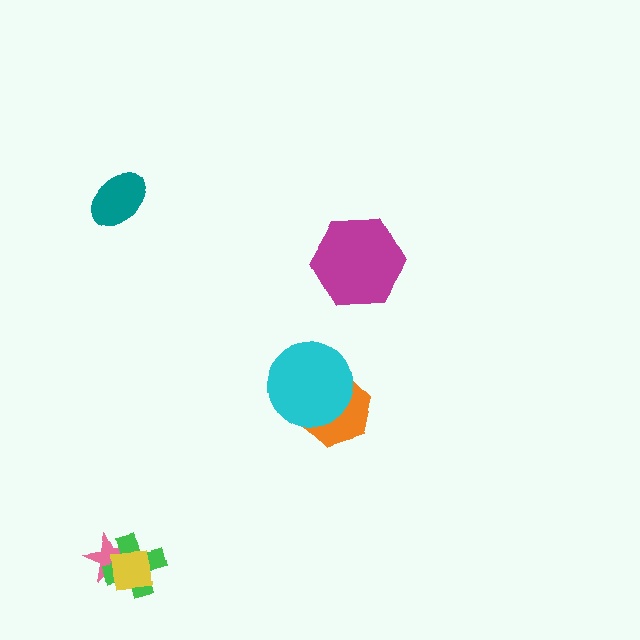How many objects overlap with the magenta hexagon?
0 objects overlap with the magenta hexagon.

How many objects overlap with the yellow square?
2 objects overlap with the yellow square.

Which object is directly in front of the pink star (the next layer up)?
The green cross is directly in front of the pink star.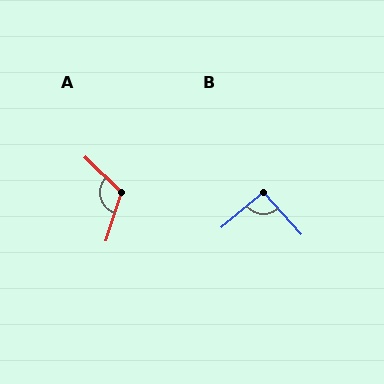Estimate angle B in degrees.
Approximately 92 degrees.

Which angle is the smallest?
B, at approximately 92 degrees.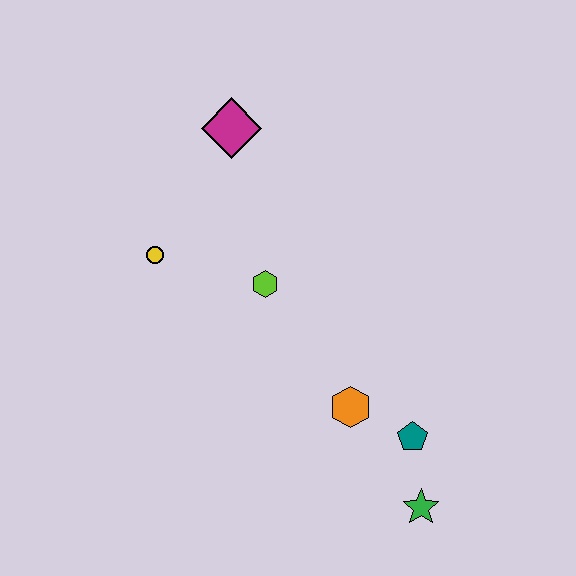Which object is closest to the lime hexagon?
The yellow circle is closest to the lime hexagon.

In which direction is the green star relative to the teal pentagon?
The green star is below the teal pentagon.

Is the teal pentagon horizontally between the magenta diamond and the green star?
Yes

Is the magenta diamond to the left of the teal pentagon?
Yes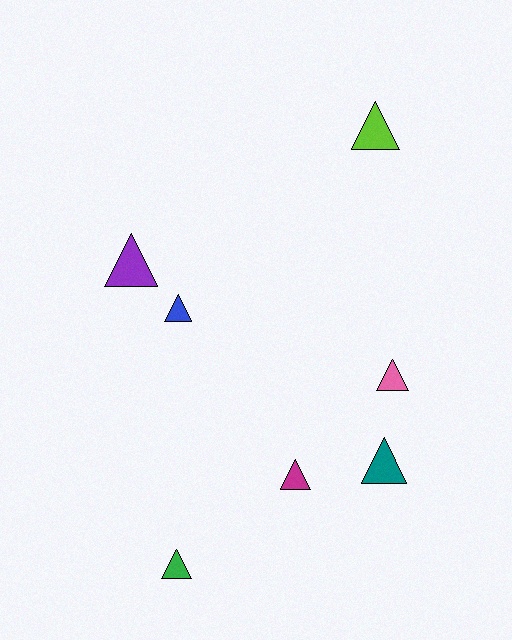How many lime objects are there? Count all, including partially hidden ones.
There is 1 lime object.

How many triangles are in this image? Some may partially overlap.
There are 7 triangles.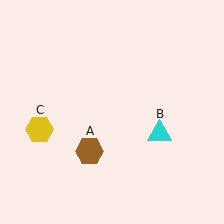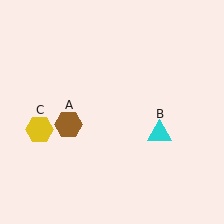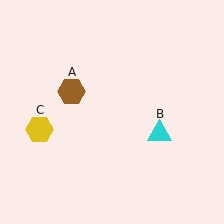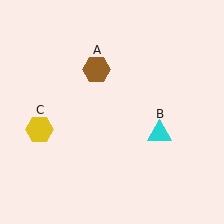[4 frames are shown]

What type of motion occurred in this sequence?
The brown hexagon (object A) rotated clockwise around the center of the scene.